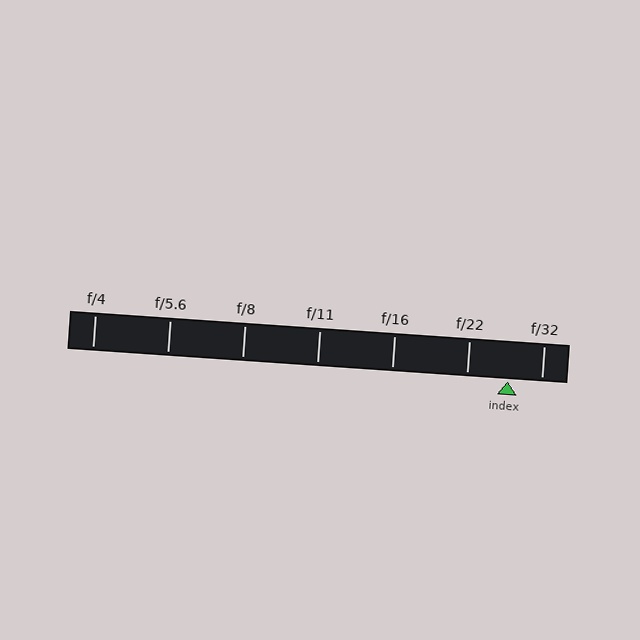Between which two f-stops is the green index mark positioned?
The index mark is between f/22 and f/32.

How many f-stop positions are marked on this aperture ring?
There are 7 f-stop positions marked.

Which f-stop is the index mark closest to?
The index mark is closest to f/32.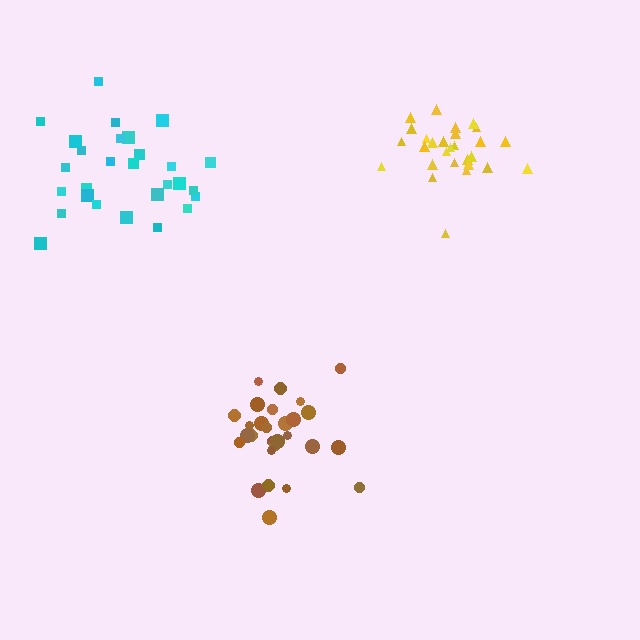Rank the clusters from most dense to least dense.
yellow, brown, cyan.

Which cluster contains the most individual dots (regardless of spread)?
Yellow (29).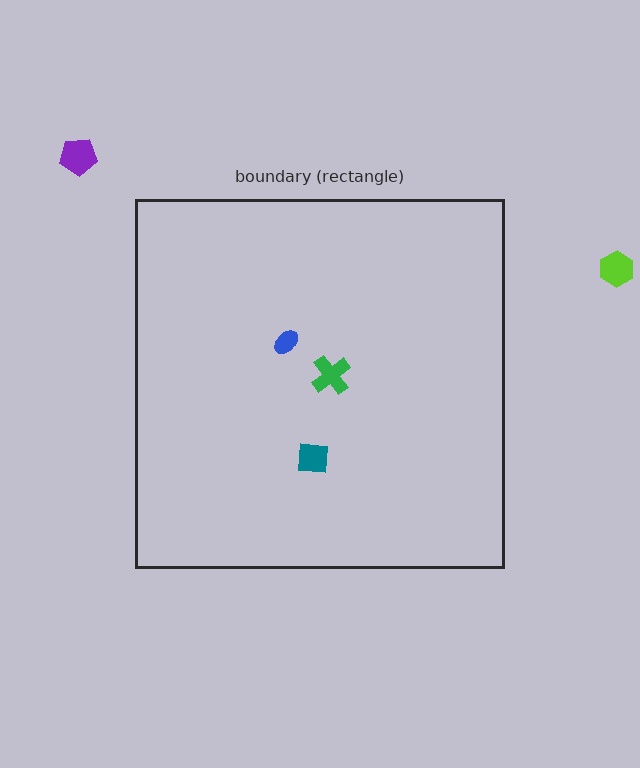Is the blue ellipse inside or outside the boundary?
Inside.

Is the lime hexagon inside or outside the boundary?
Outside.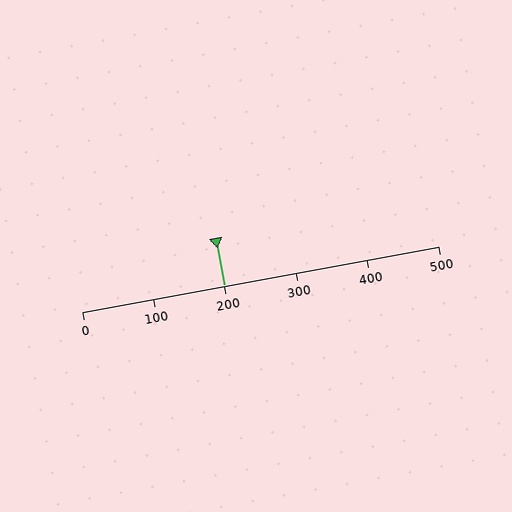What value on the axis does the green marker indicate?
The marker indicates approximately 200.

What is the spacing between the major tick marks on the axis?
The major ticks are spaced 100 apart.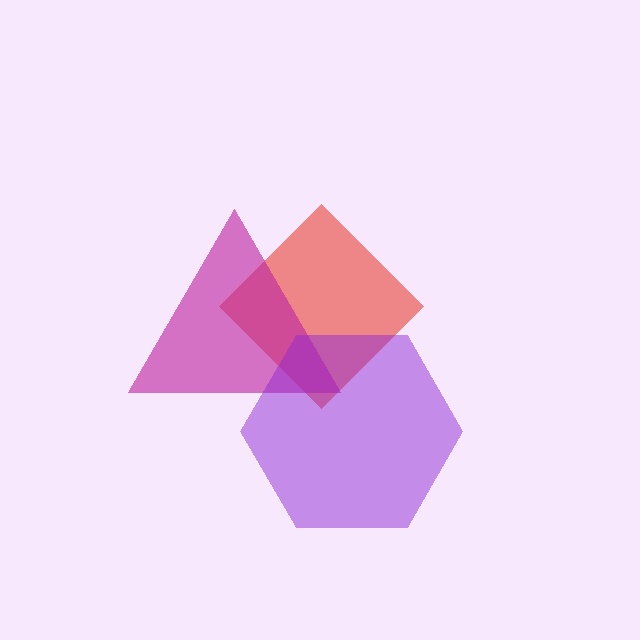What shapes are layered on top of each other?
The layered shapes are: a red diamond, a magenta triangle, a purple hexagon.